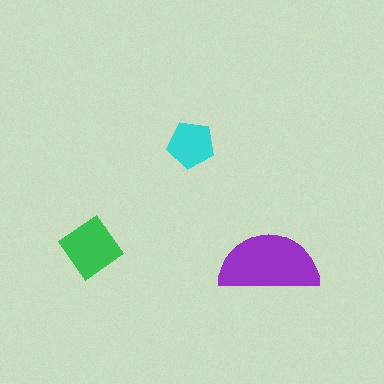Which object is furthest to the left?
The green diamond is leftmost.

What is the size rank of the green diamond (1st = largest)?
2nd.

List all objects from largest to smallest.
The purple semicircle, the green diamond, the cyan pentagon.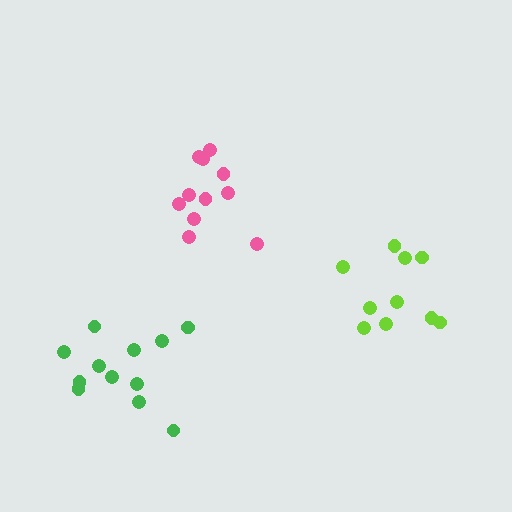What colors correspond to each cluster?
The clusters are colored: pink, green, lime.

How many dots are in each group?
Group 1: 11 dots, Group 2: 12 dots, Group 3: 10 dots (33 total).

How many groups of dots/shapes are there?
There are 3 groups.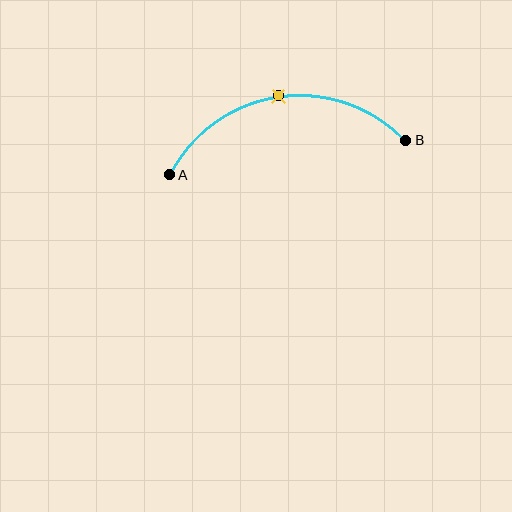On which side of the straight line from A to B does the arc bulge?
The arc bulges above the straight line connecting A and B.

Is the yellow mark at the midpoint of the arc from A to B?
Yes. The yellow mark lies on the arc at equal arc-length from both A and B — it is the arc midpoint.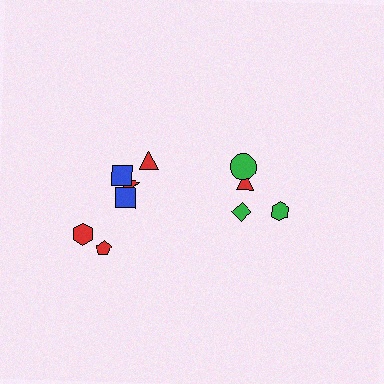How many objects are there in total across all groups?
There are 10 objects.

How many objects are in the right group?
There are 4 objects.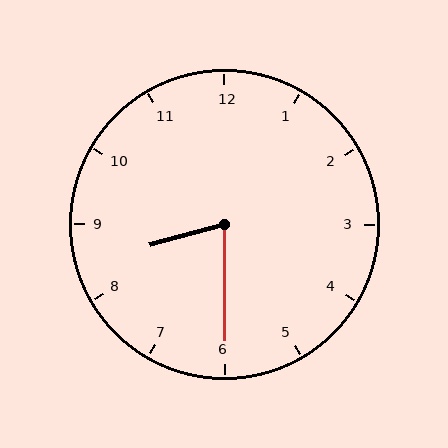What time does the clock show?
8:30.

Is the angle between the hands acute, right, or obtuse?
It is acute.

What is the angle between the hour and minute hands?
Approximately 75 degrees.